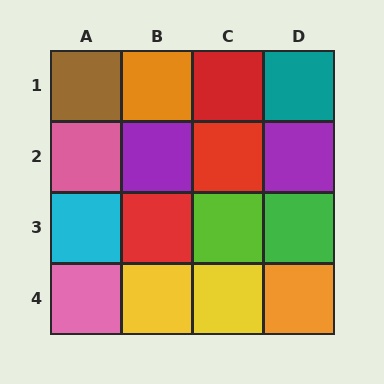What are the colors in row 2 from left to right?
Pink, purple, red, purple.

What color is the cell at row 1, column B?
Orange.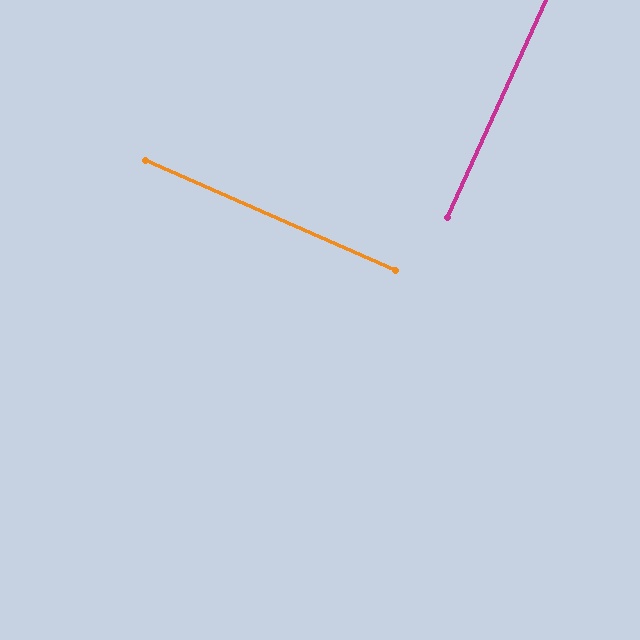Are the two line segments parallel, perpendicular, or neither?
Perpendicular — they meet at approximately 90°.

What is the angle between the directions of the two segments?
Approximately 90 degrees.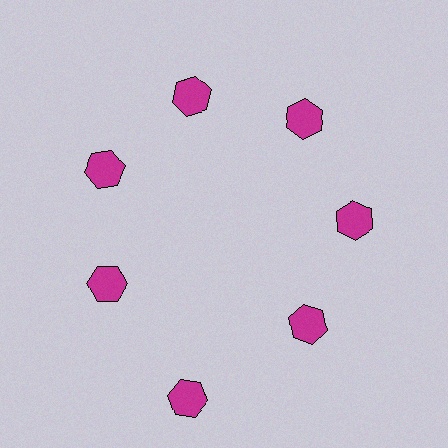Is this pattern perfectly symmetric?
No. The 7 magenta hexagons are arranged in a ring, but one element near the 6 o'clock position is pushed outward from the center, breaking the 7-fold rotational symmetry.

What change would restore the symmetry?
The symmetry would be restored by moving it inward, back onto the ring so that all 7 hexagons sit at equal angles and equal distance from the center.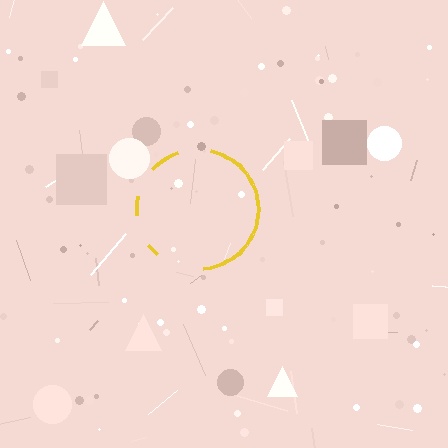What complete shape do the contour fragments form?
The contour fragments form a circle.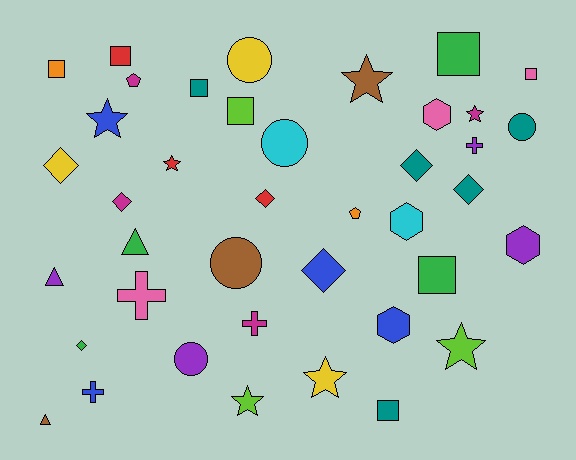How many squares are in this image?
There are 8 squares.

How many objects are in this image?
There are 40 objects.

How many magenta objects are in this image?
There are 4 magenta objects.